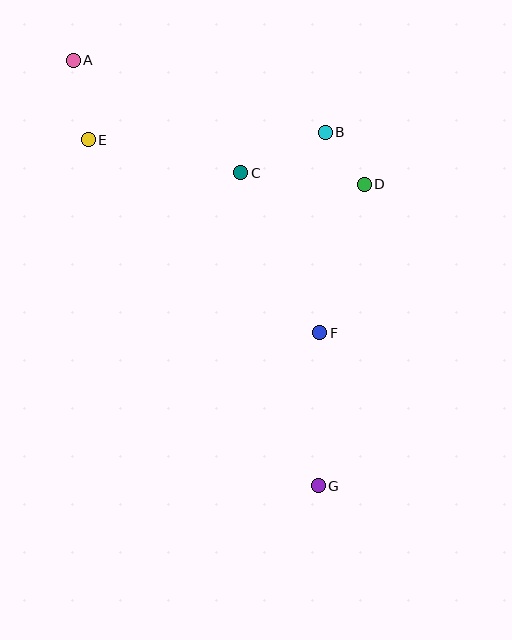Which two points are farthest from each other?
Points A and G are farthest from each other.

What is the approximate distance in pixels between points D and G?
The distance between D and G is approximately 305 pixels.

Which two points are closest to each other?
Points B and D are closest to each other.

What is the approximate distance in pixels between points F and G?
The distance between F and G is approximately 153 pixels.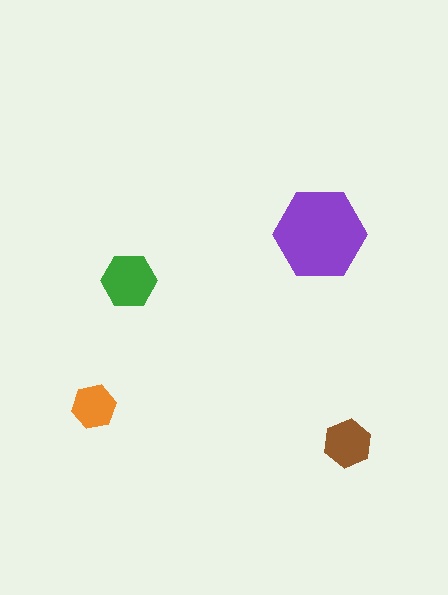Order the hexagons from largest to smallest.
the purple one, the green one, the brown one, the orange one.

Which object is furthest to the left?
The orange hexagon is leftmost.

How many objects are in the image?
There are 4 objects in the image.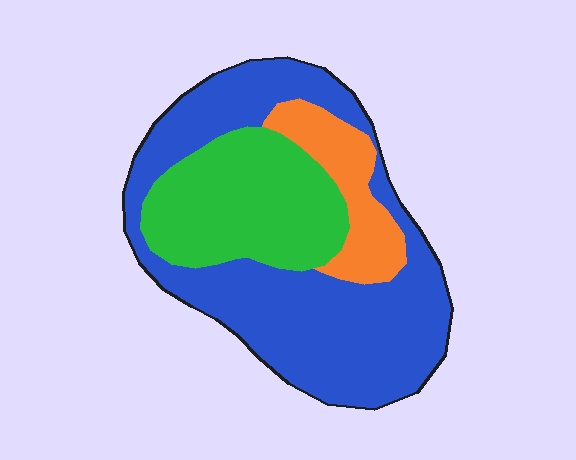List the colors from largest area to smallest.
From largest to smallest: blue, green, orange.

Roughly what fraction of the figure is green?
Green covers around 30% of the figure.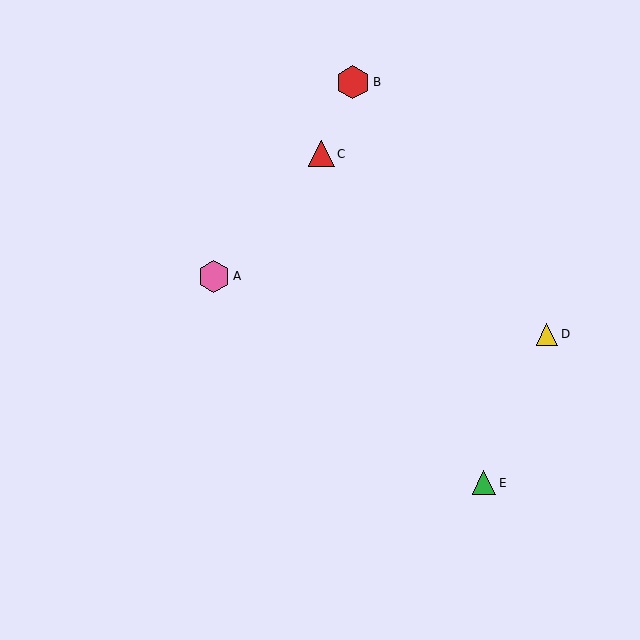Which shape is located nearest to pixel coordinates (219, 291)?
The pink hexagon (labeled A) at (214, 276) is nearest to that location.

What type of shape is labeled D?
Shape D is a yellow triangle.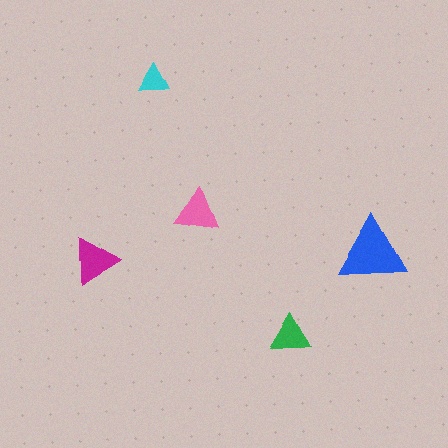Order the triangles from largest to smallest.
the blue one, the magenta one, the pink one, the green one, the cyan one.